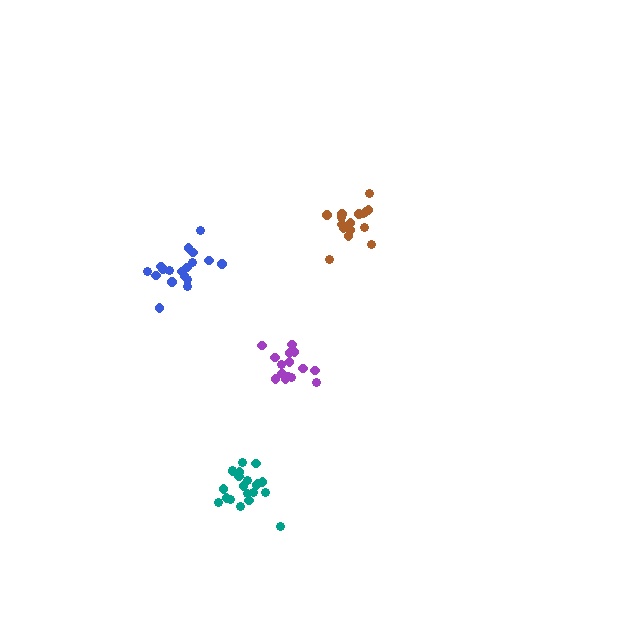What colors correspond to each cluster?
The clusters are colored: purple, blue, brown, teal.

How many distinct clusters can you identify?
There are 4 distinct clusters.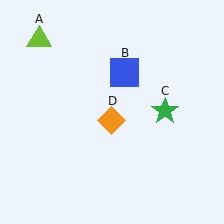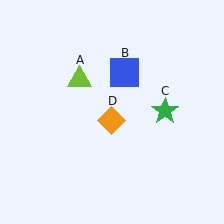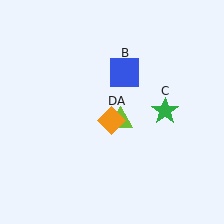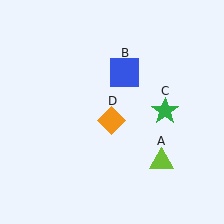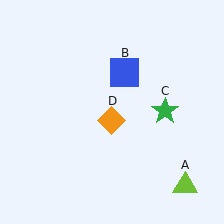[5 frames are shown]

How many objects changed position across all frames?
1 object changed position: lime triangle (object A).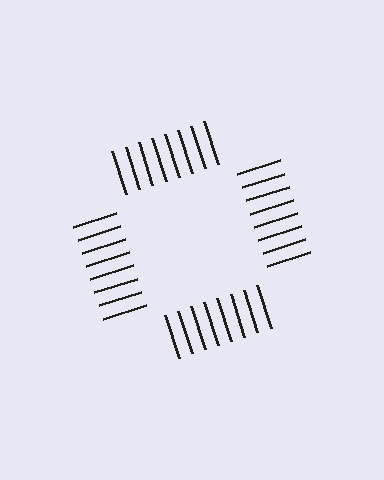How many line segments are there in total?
32 — 8 along each of the 4 edges.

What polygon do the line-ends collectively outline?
An illusory square — the line segments terminate on its edges but no continuous stroke is drawn.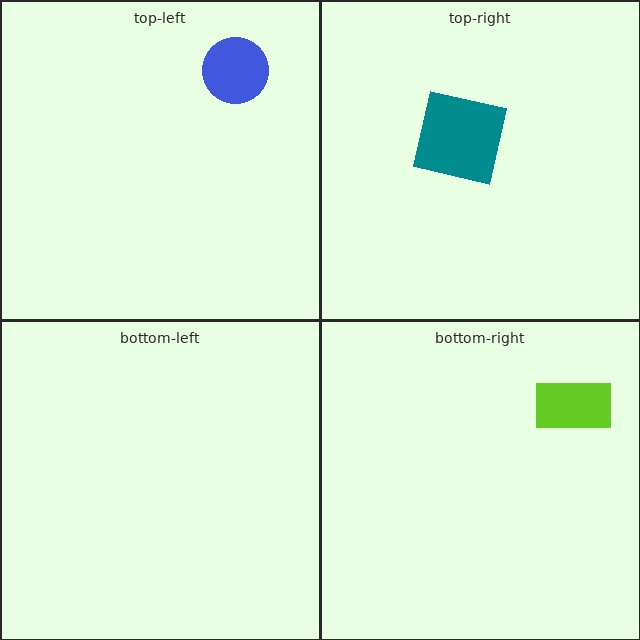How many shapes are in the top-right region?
1.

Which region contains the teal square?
The top-right region.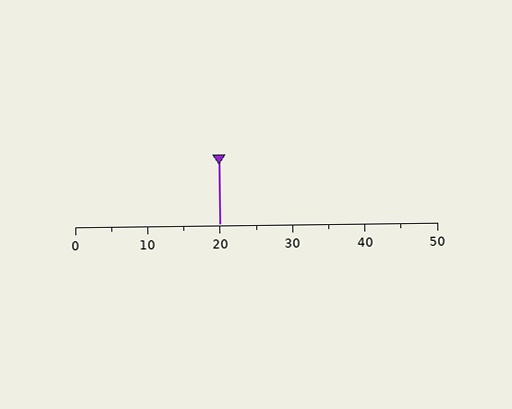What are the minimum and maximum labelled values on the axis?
The axis runs from 0 to 50.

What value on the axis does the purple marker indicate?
The marker indicates approximately 20.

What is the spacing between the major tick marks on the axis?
The major ticks are spaced 10 apart.